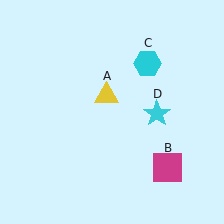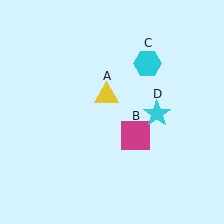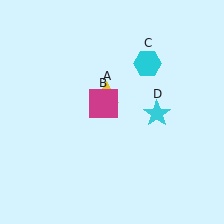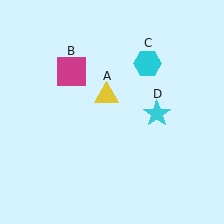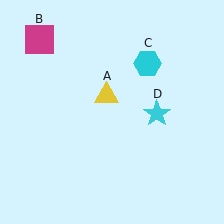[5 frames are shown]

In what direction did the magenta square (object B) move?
The magenta square (object B) moved up and to the left.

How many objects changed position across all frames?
1 object changed position: magenta square (object B).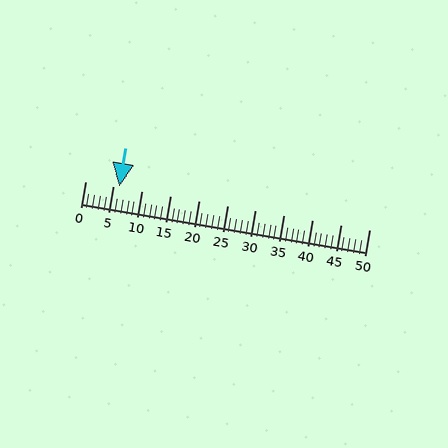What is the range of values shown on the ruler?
The ruler shows values from 0 to 50.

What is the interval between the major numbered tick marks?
The major tick marks are spaced 5 units apart.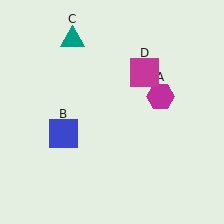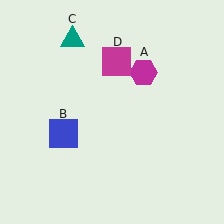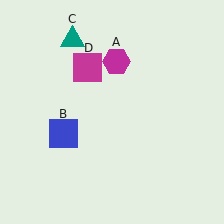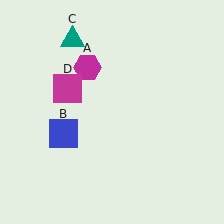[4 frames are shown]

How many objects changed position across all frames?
2 objects changed position: magenta hexagon (object A), magenta square (object D).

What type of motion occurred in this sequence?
The magenta hexagon (object A), magenta square (object D) rotated counterclockwise around the center of the scene.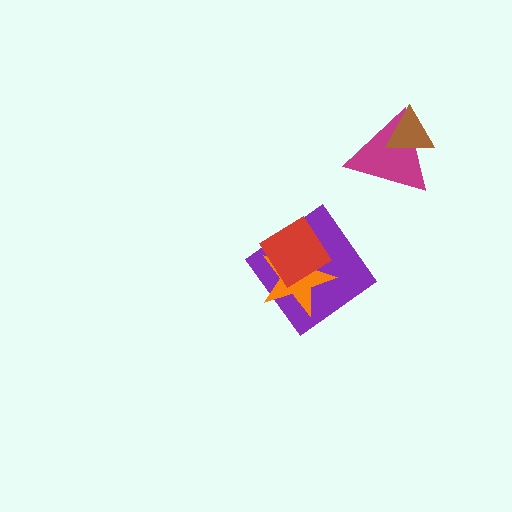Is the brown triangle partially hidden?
No, no other shape covers it.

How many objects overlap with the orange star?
2 objects overlap with the orange star.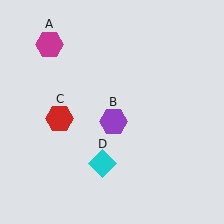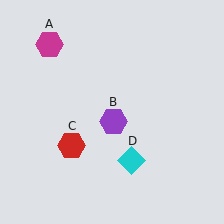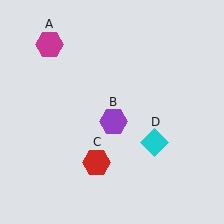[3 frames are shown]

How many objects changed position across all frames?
2 objects changed position: red hexagon (object C), cyan diamond (object D).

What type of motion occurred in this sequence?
The red hexagon (object C), cyan diamond (object D) rotated counterclockwise around the center of the scene.